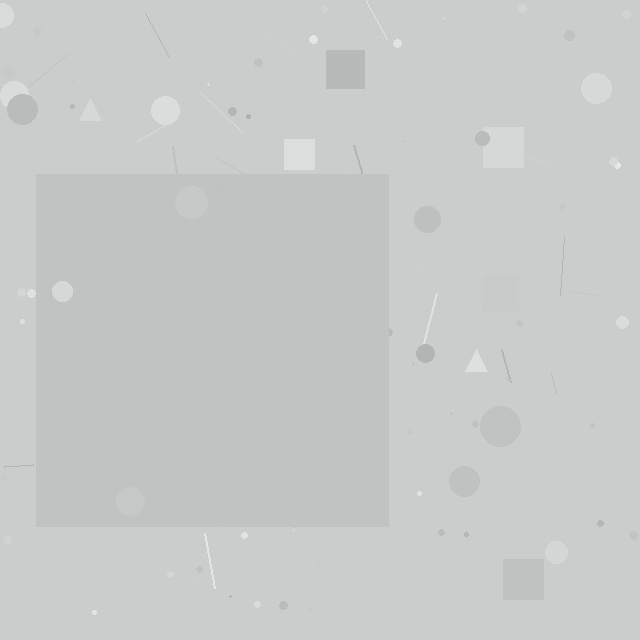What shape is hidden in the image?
A square is hidden in the image.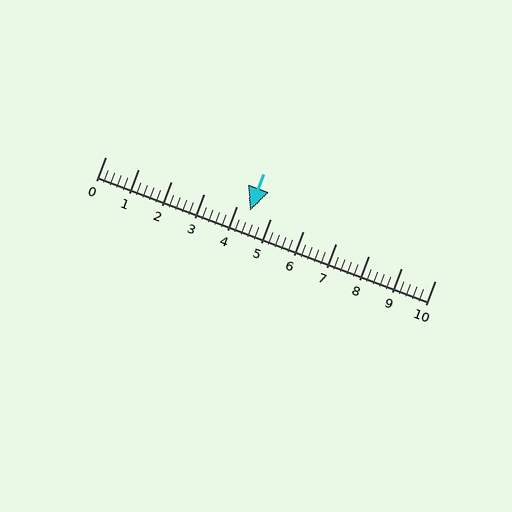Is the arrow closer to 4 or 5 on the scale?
The arrow is closer to 4.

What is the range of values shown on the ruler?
The ruler shows values from 0 to 10.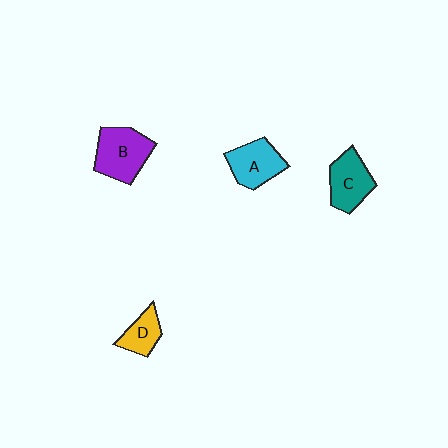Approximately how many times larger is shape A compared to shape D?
Approximately 1.5 times.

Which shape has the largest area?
Shape B (purple).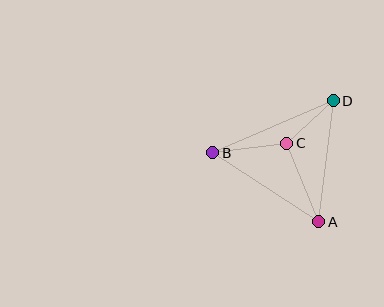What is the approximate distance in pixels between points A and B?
The distance between A and B is approximately 127 pixels.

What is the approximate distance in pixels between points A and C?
The distance between A and C is approximately 85 pixels.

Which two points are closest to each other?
Points C and D are closest to each other.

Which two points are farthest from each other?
Points B and D are farthest from each other.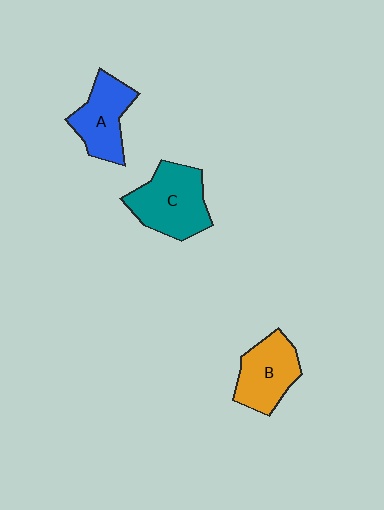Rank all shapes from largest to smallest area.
From largest to smallest: C (teal), B (orange), A (blue).